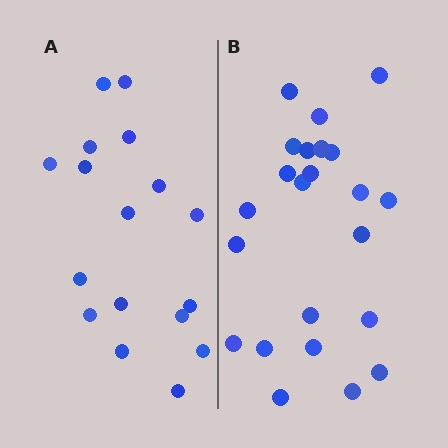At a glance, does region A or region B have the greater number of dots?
Region B (the right region) has more dots.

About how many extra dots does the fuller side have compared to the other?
Region B has about 6 more dots than region A.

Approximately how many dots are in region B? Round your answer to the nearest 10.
About 20 dots. (The exact count is 23, which rounds to 20.)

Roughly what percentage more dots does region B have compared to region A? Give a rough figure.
About 35% more.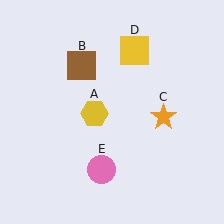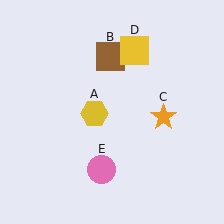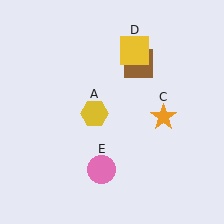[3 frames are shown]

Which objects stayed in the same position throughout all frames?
Yellow hexagon (object A) and orange star (object C) and yellow square (object D) and pink circle (object E) remained stationary.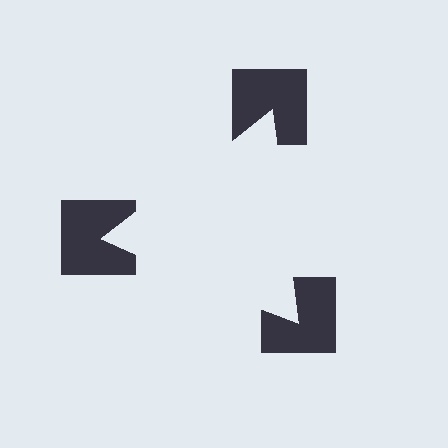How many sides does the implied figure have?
3 sides.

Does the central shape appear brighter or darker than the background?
It typically appears slightly brighter than the background, even though no actual brightness change is drawn.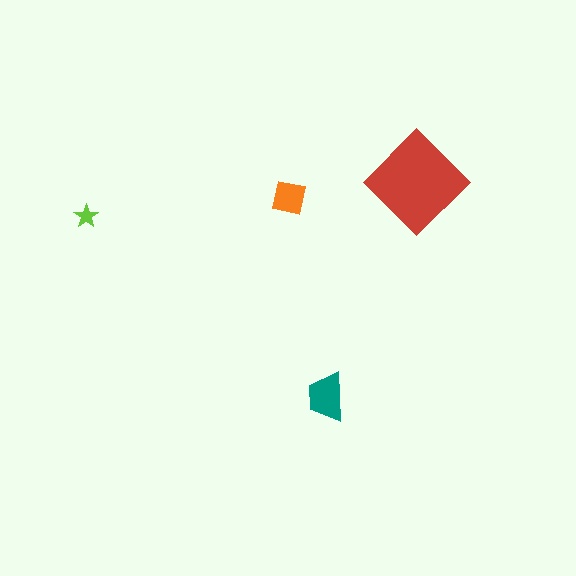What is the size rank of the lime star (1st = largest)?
4th.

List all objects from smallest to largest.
The lime star, the orange square, the teal trapezoid, the red diamond.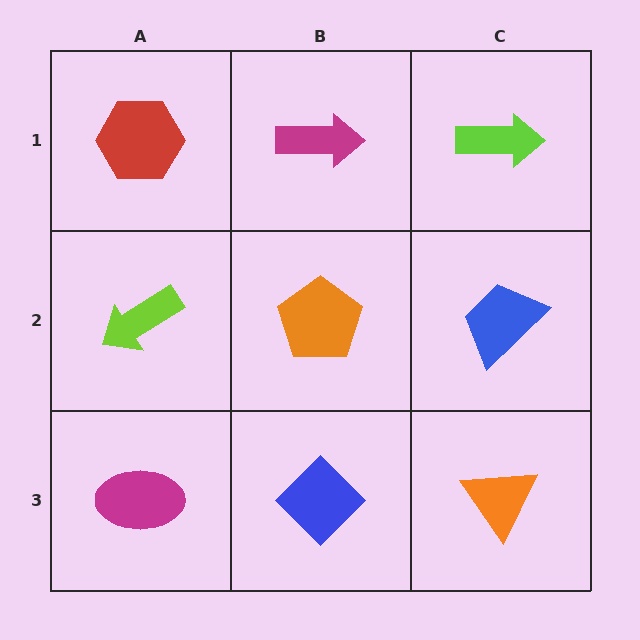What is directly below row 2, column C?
An orange triangle.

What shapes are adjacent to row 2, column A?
A red hexagon (row 1, column A), a magenta ellipse (row 3, column A), an orange pentagon (row 2, column B).